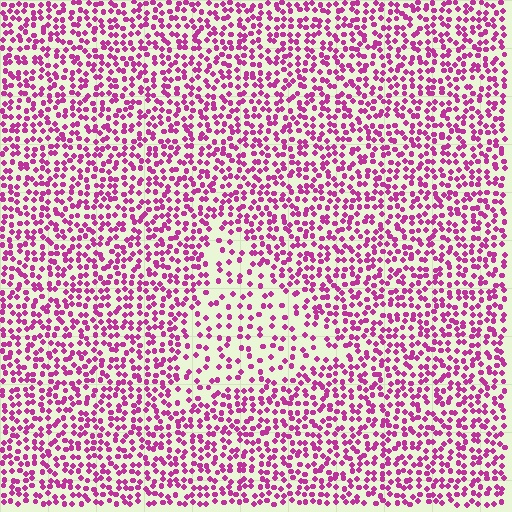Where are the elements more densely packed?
The elements are more densely packed outside the triangle boundary.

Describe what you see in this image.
The image contains small magenta elements arranged at two different densities. A triangle-shaped region is visible where the elements are less densely packed than the surrounding area.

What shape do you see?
I see a triangle.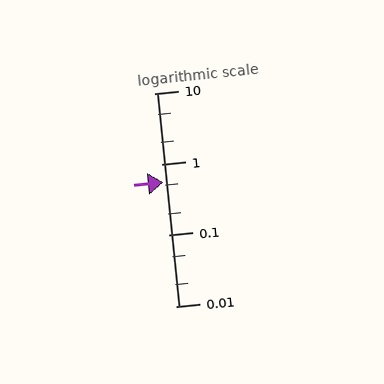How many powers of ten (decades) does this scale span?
The scale spans 3 decades, from 0.01 to 10.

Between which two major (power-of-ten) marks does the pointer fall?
The pointer is between 0.1 and 1.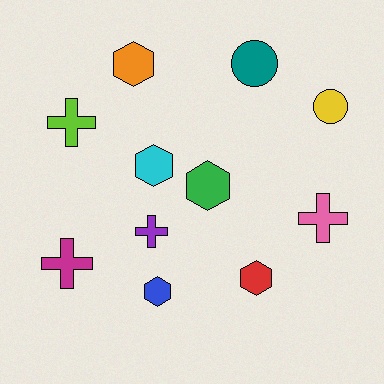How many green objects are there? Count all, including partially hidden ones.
There is 1 green object.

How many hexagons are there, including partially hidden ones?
There are 5 hexagons.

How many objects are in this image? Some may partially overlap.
There are 11 objects.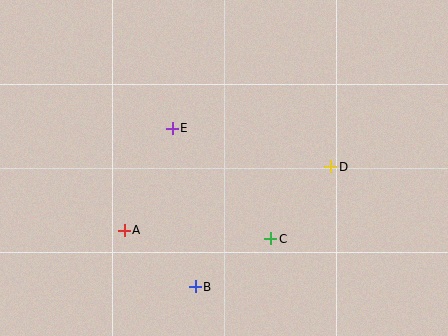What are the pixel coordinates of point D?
Point D is at (331, 167).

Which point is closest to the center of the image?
Point E at (172, 128) is closest to the center.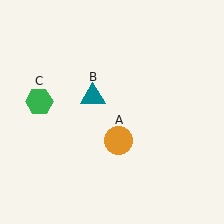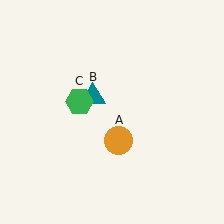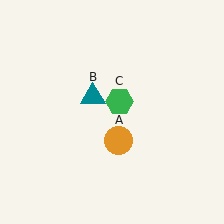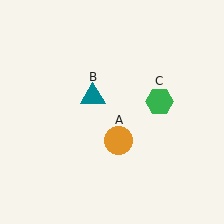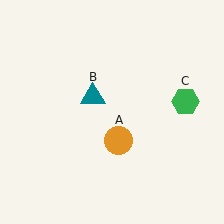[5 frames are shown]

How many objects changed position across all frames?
1 object changed position: green hexagon (object C).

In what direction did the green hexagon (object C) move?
The green hexagon (object C) moved right.